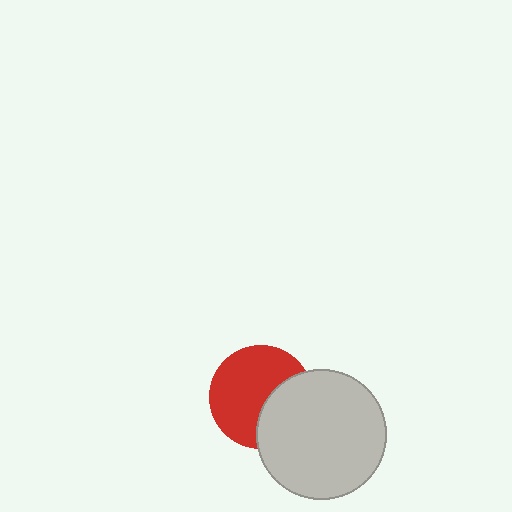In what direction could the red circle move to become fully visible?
The red circle could move left. That would shift it out from behind the light gray circle entirely.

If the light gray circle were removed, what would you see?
You would see the complete red circle.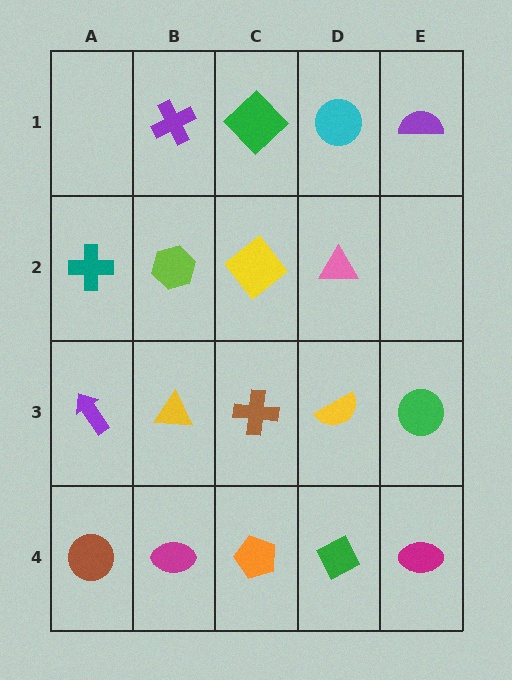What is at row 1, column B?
A purple cross.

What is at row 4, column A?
A brown circle.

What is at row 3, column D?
A yellow semicircle.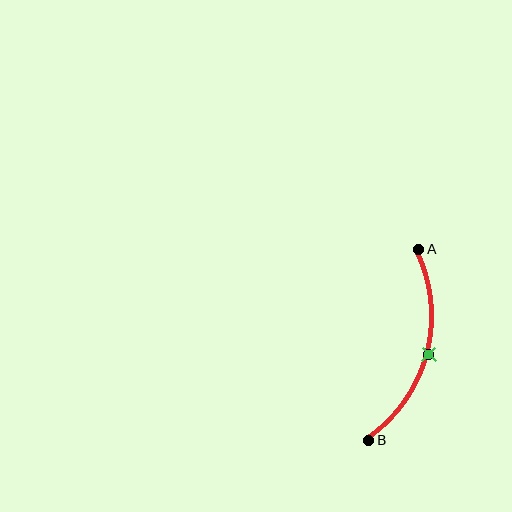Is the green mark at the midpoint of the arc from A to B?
Yes. The green mark lies on the arc at equal arc-length from both A and B — it is the arc midpoint.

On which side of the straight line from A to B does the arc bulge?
The arc bulges to the right of the straight line connecting A and B.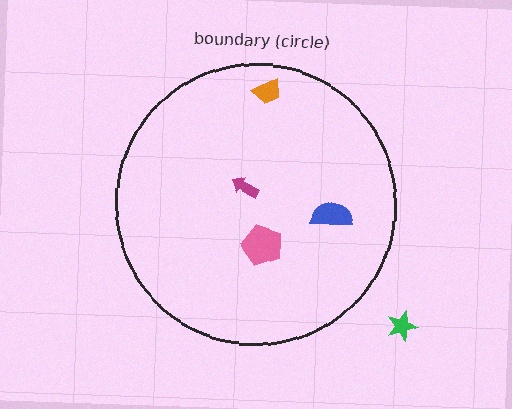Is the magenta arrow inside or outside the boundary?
Inside.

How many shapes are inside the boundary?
4 inside, 1 outside.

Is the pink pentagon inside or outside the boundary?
Inside.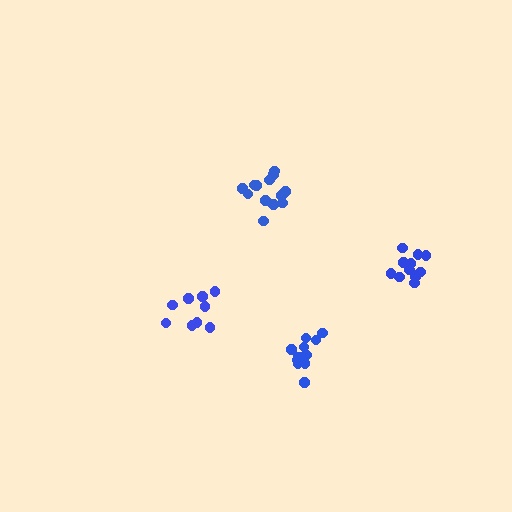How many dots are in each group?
Group 1: 9 dots, Group 2: 13 dots, Group 3: 13 dots, Group 4: 11 dots (46 total).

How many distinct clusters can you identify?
There are 4 distinct clusters.